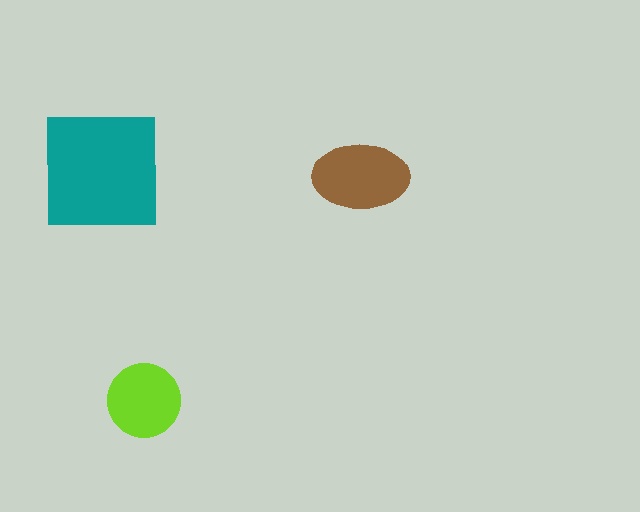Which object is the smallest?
The lime circle.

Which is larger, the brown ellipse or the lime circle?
The brown ellipse.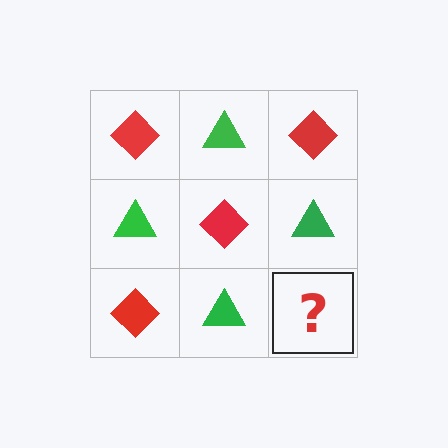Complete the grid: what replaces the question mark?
The question mark should be replaced with a red diamond.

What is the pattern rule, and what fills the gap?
The rule is that it alternates red diamond and green triangle in a checkerboard pattern. The gap should be filled with a red diamond.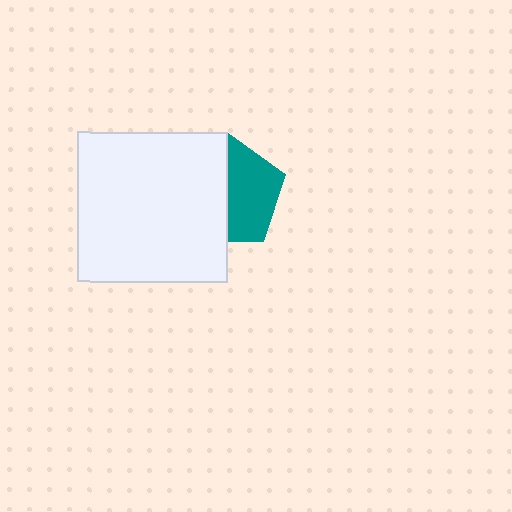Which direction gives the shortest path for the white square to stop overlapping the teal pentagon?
Moving left gives the shortest separation.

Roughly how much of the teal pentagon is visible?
About half of it is visible (roughly 51%).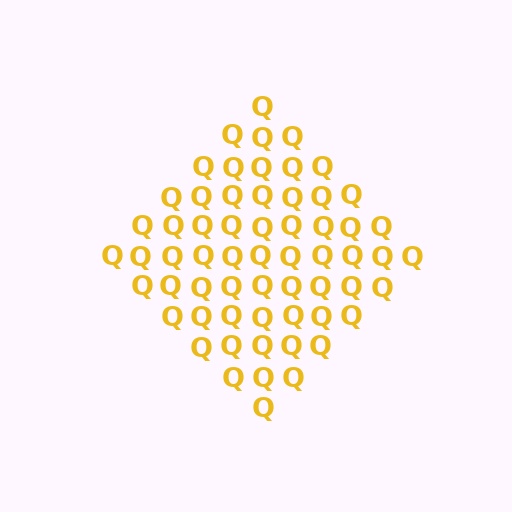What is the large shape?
The large shape is a diamond.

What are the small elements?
The small elements are letter Q's.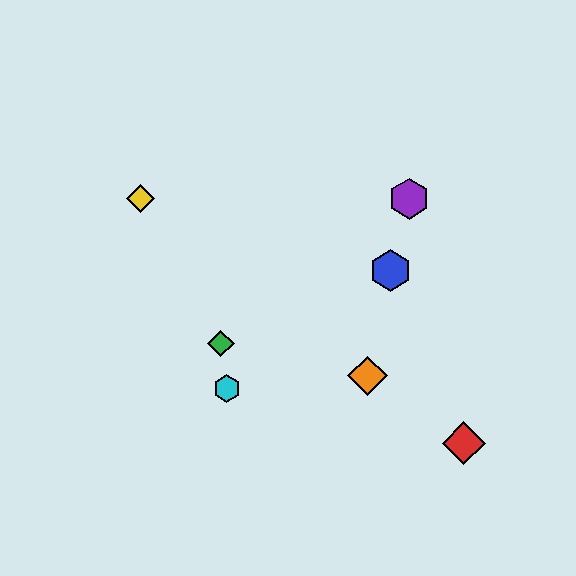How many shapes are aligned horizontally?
2 shapes (the yellow diamond, the purple hexagon) are aligned horizontally.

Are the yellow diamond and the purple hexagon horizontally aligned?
Yes, both are at y≈199.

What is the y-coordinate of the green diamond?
The green diamond is at y≈344.